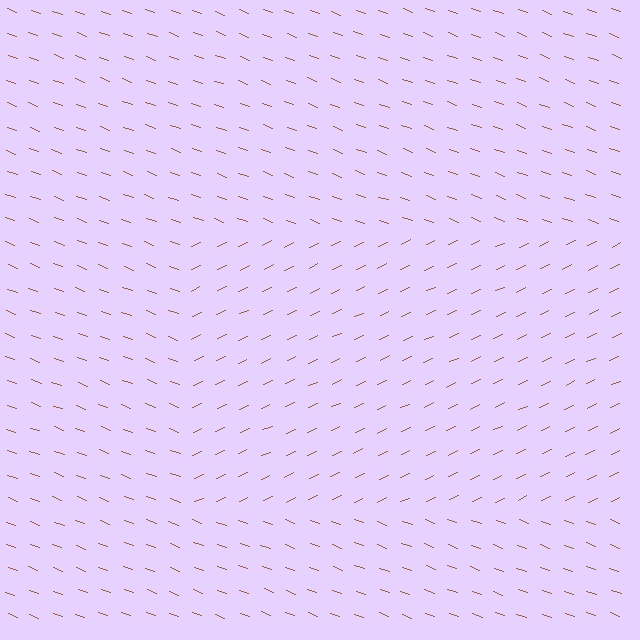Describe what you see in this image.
The image is filled with small brown line segments. A rectangle region in the image has lines oriented differently from the surrounding lines, creating a visible texture boundary.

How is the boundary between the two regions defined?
The boundary is defined purely by a change in line orientation (approximately 45 degrees difference). All lines are the same color and thickness.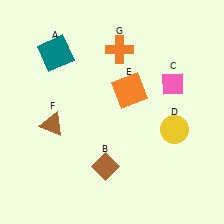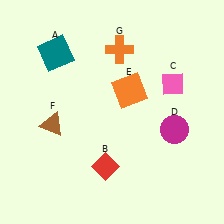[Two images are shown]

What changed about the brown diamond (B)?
In Image 1, B is brown. In Image 2, it changed to red.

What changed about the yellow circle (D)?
In Image 1, D is yellow. In Image 2, it changed to magenta.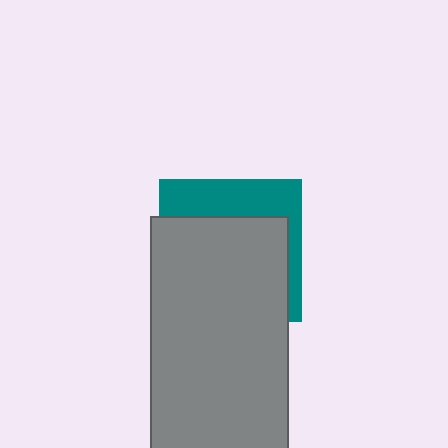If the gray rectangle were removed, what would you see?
You would see the complete teal square.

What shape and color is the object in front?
The object in front is a gray rectangle.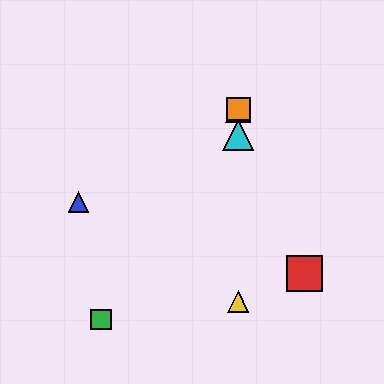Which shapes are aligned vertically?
The yellow triangle, the purple triangle, the orange square, the cyan triangle are aligned vertically.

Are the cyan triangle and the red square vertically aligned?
No, the cyan triangle is at x≈238 and the red square is at x≈305.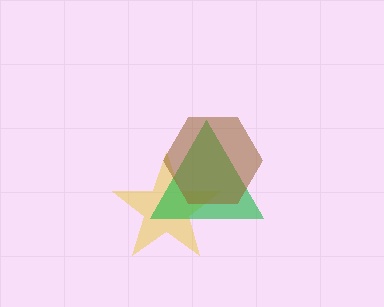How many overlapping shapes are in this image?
There are 3 overlapping shapes in the image.